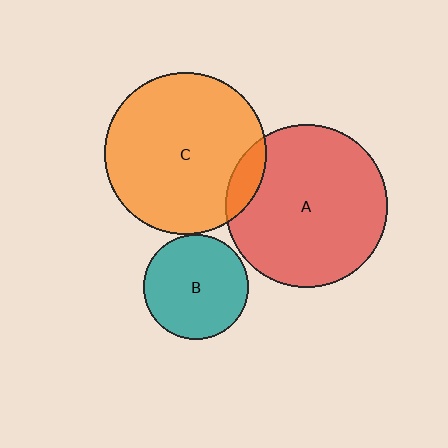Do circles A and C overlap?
Yes.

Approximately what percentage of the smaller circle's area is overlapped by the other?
Approximately 10%.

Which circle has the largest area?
Circle A (red).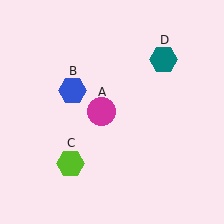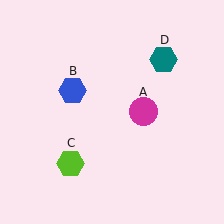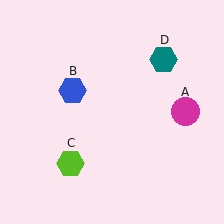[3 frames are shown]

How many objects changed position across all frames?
1 object changed position: magenta circle (object A).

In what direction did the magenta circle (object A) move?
The magenta circle (object A) moved right.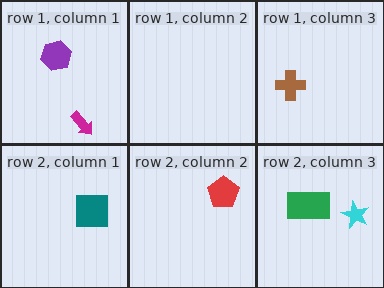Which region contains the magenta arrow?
The row 1, column 1 region.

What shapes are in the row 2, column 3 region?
The green rectangle, the cyan star.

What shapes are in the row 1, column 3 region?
The brown cross.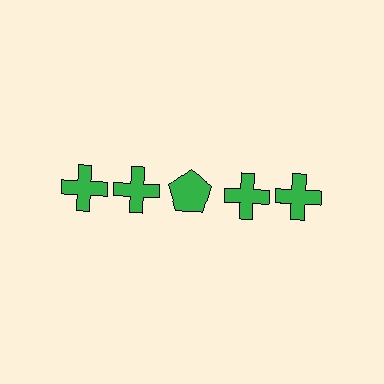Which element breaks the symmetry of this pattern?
The green pentagon in the top row, center column breaks the symmetry. All other shapes are green crosses.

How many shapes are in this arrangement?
There are 5 shapes arranged in a grid pattern.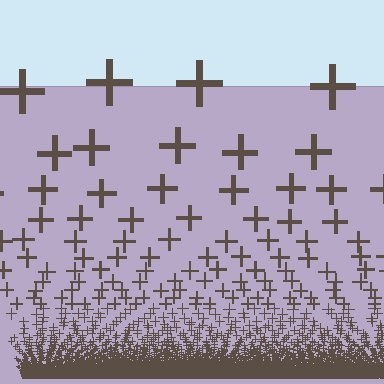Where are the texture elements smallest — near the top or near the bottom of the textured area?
Near the bottom.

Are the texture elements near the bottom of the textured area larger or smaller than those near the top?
Smaller. The gradient is inverted — elements near the bottom are smaller and denser.